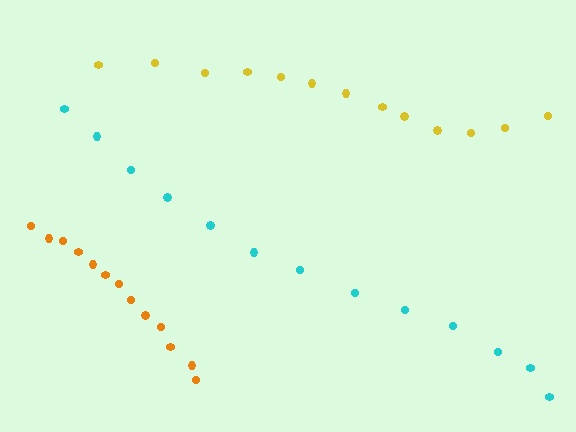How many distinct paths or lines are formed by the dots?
There are 3 distinct paths.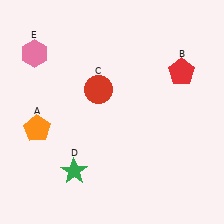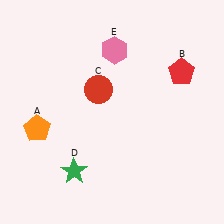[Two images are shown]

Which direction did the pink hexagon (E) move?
The pink hexagon (E) moved right.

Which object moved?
The pink hexagon (E) moved right.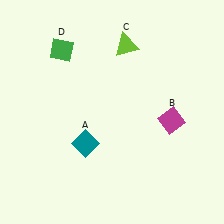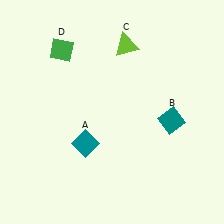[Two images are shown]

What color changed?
The diamond (B) changed from magenta in Image 1 to teal in Image 2.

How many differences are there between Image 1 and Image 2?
There is 1 difference between the two images.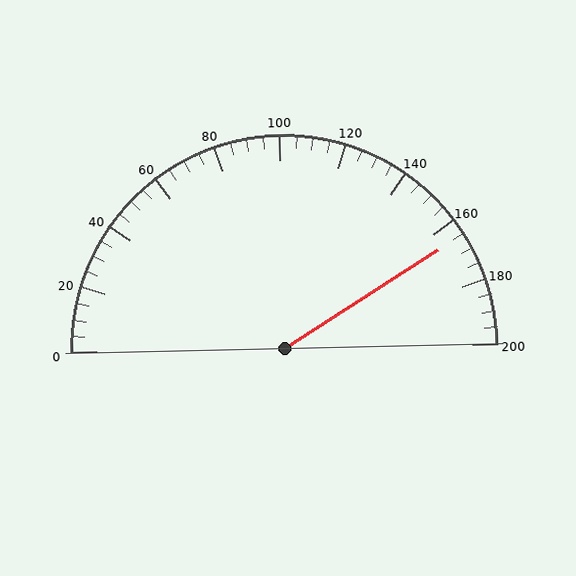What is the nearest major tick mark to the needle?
The nearest major tick mark is 160.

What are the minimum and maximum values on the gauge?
The gauge ranges from 0 to 200.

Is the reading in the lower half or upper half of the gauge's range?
The reading is in the upper half of the range (0 to 200).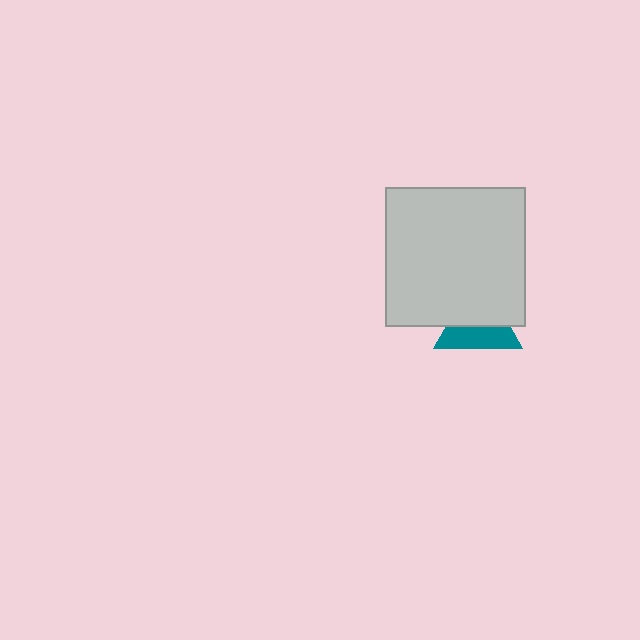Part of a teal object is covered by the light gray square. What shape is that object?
It is a triangle.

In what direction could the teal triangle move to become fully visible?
The teal triangle could move down. That would shift it out from behind the light gray square entirely.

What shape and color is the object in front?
The object in front is a light gray square.